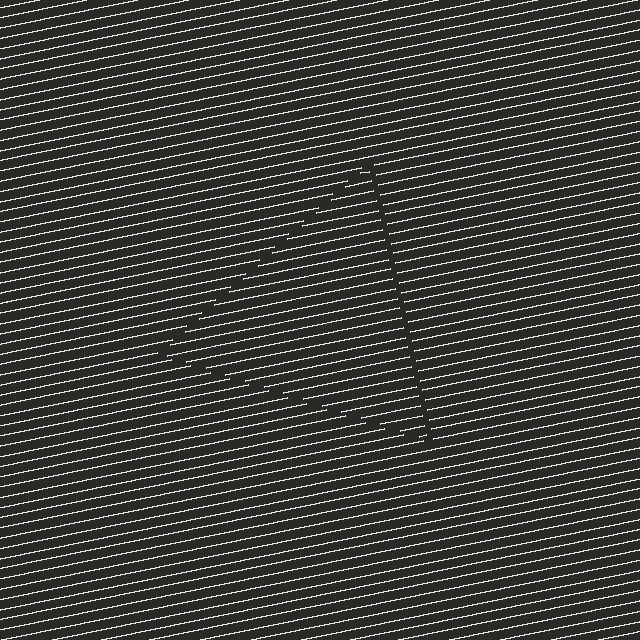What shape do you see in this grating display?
An illusory triangle. The interior of the shape contains the same grating, shifted by half a period — the contour is defined by the phase discontinuity where line-ends from the inner and outer gratings abut.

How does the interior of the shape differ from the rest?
The interior of the shape contains the same grating, shifted by half a period — the contour is defined by the phase discontinuity where line-ends from the inner and outer gratings abut.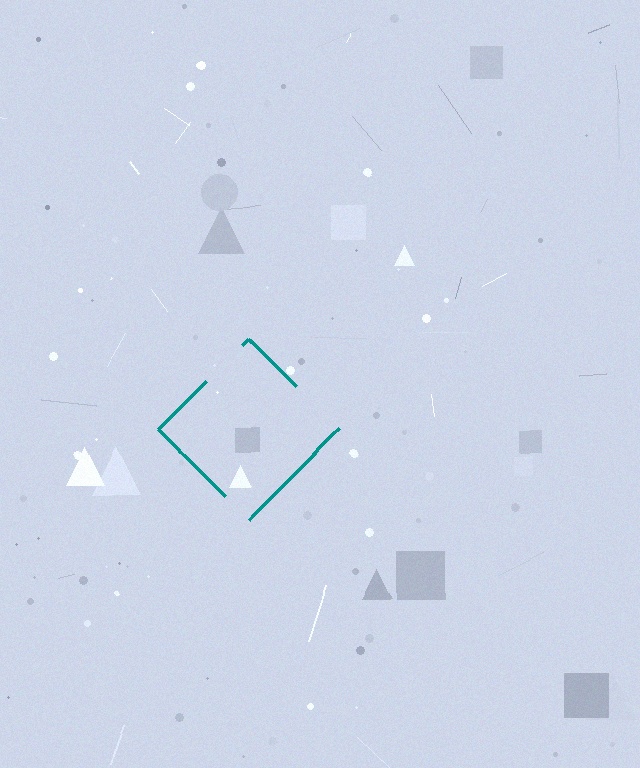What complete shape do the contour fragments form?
The contour fragments form a diamond.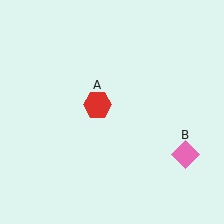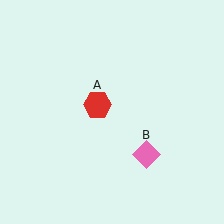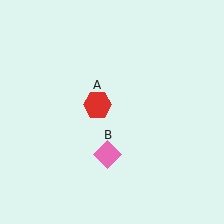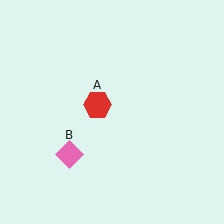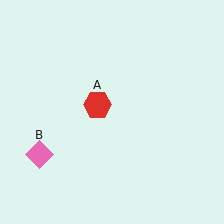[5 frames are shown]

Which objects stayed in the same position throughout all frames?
Red hexagon (object A) remained stationary.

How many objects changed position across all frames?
1 object changed position: pink diamond (object B).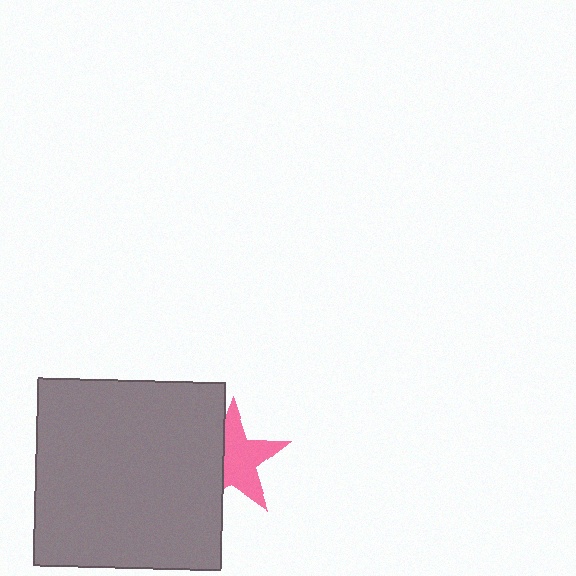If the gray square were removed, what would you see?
You would see the complete pink star.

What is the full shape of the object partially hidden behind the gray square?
The partially hidden object is a pink star.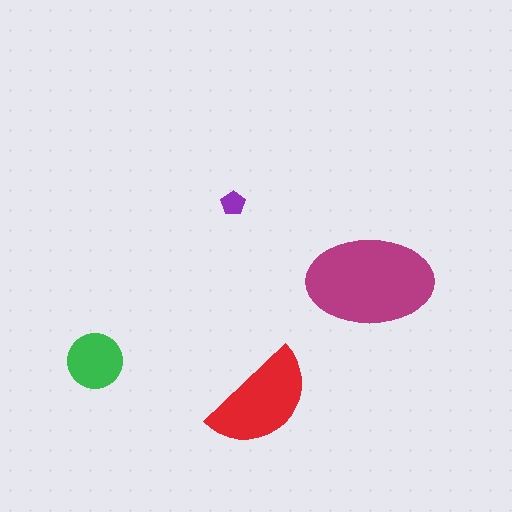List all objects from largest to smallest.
The magenta ellipse, the red semicircle, the green circle, the purple pentagon.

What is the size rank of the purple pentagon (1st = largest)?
4th.